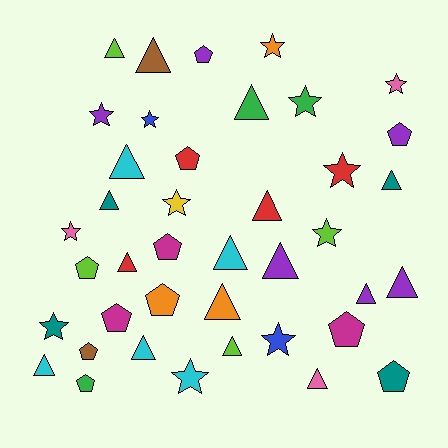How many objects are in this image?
There are 40 objects.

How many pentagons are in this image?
There are 11 pentagons.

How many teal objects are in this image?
There are 4 teal objects.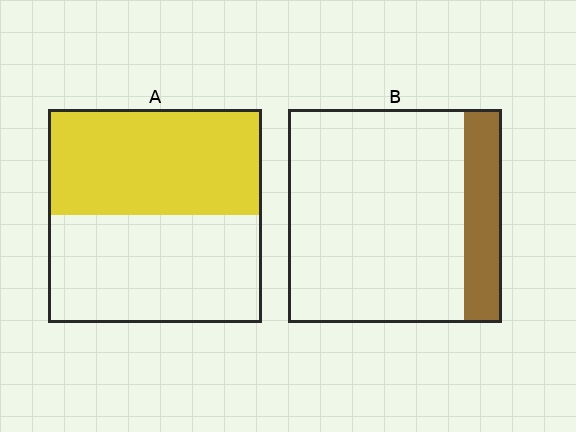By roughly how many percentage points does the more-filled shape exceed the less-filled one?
By roughly 30 percentage points (A over B).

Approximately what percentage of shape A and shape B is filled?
A is approximately 50% and B is approximately 20%.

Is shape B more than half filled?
No.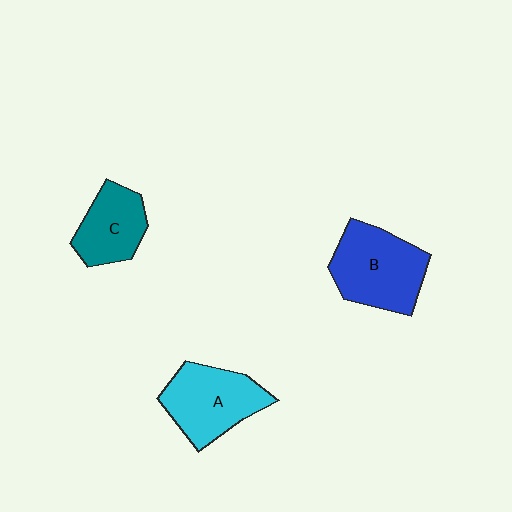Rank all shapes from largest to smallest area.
From largest to smallest: B (blue), A (cyan), C (teal).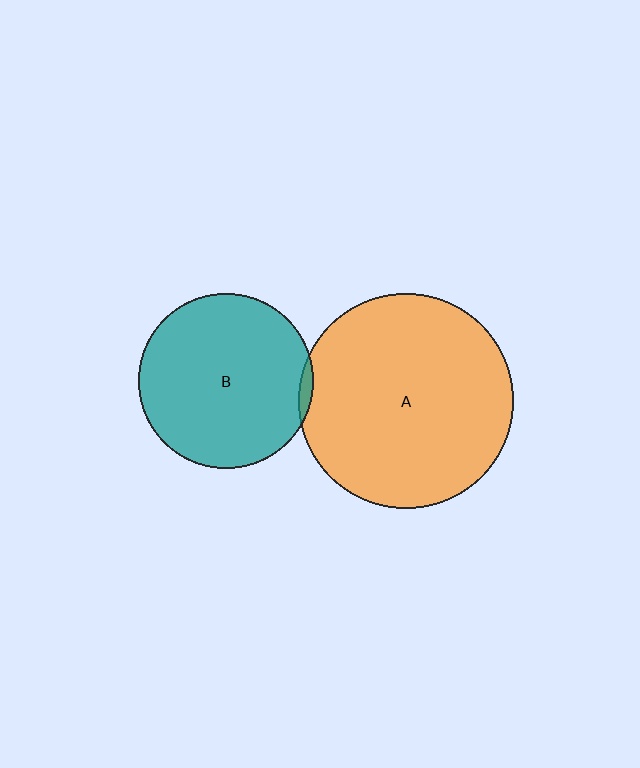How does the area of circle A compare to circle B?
Approximately 1.5 times.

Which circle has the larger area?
Circle A (orange).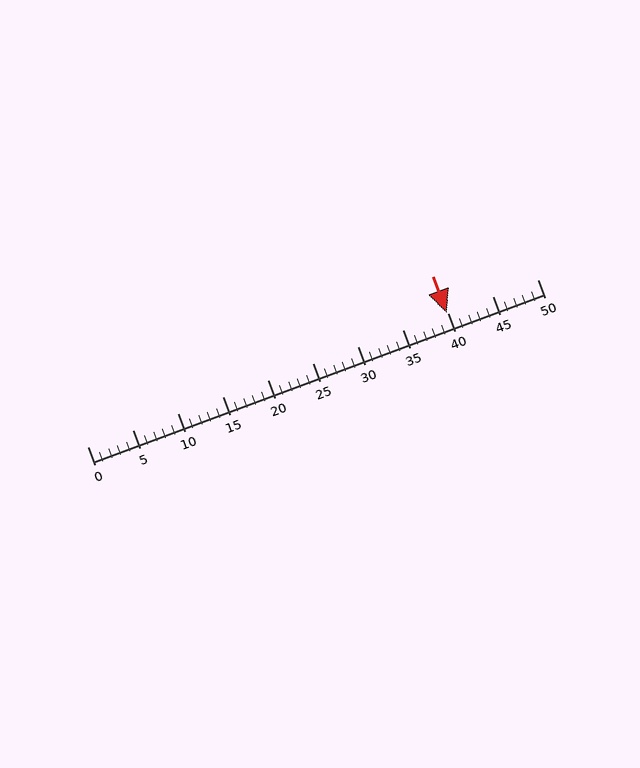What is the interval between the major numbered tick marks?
The major tick marks are spaced 5 units apart.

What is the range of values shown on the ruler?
The ruler shows values from 0 to 50.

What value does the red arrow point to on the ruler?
The red arrow points to approximately 40.